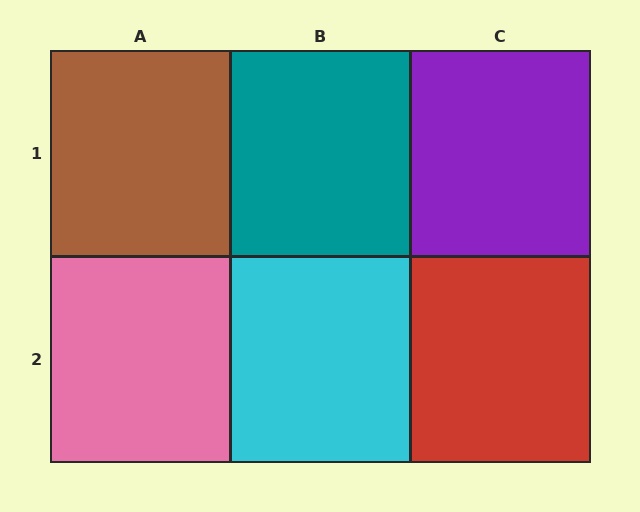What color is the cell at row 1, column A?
Brown.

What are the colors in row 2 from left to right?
Pink, cyan, red.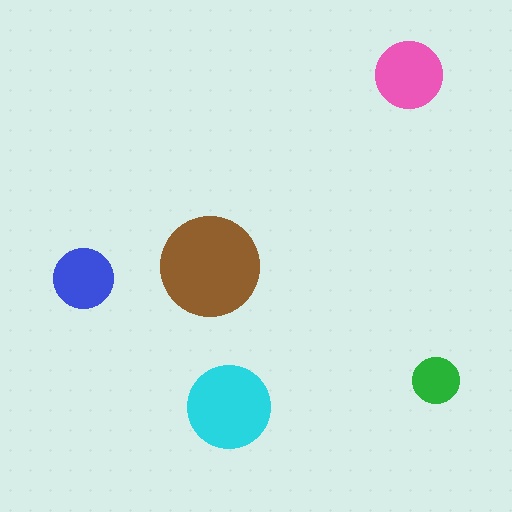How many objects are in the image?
There are 5 objects in the image.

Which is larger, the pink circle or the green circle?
The pink one.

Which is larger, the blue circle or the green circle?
The blue one.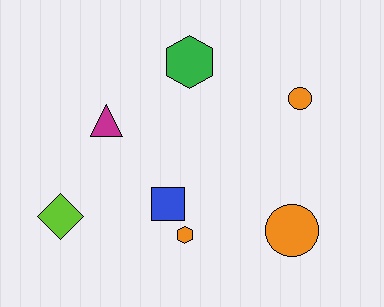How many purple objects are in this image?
There are no purple objects.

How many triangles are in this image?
There is 1 triangle.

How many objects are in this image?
There are 7 objects.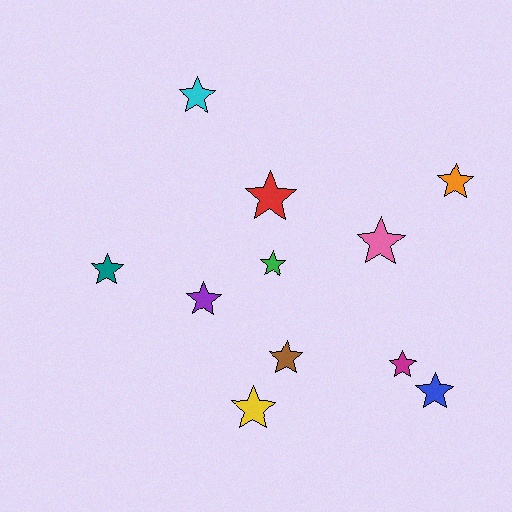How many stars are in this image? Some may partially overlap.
There are 11 stars.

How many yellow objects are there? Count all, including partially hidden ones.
There is 1 yellow object.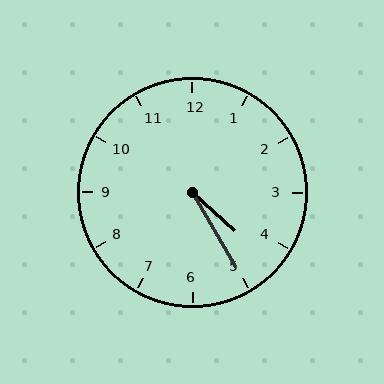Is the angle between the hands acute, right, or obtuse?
It is acute.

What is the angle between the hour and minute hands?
Approximately 18 degrees.